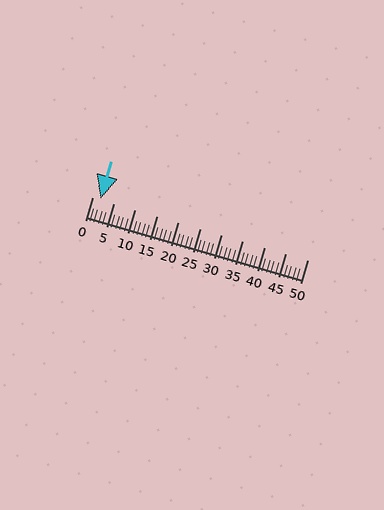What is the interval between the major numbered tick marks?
The major tick marks are spaced 5 units apart.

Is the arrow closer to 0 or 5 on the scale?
The arrow is closer to 0.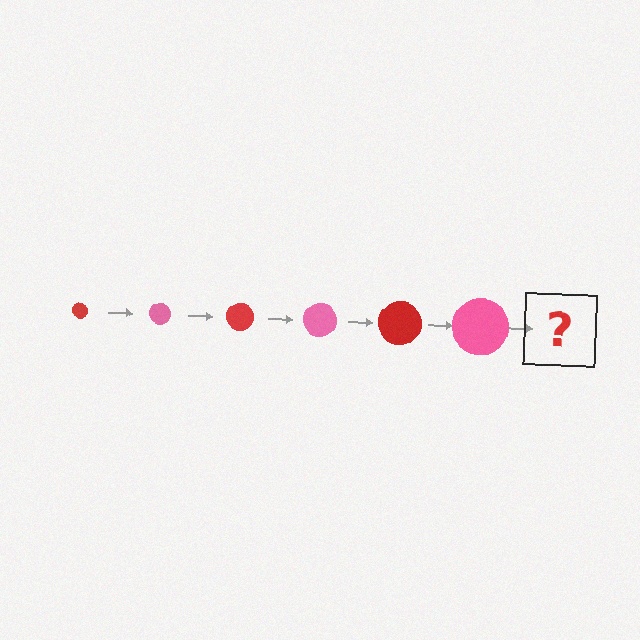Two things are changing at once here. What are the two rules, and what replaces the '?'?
The two rules are that the circle grows larger each step and the color cycles through red and pink. The '?' should be a red circle, larger than the previous one.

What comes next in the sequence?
The next element should be a red circle, larger than the previous one.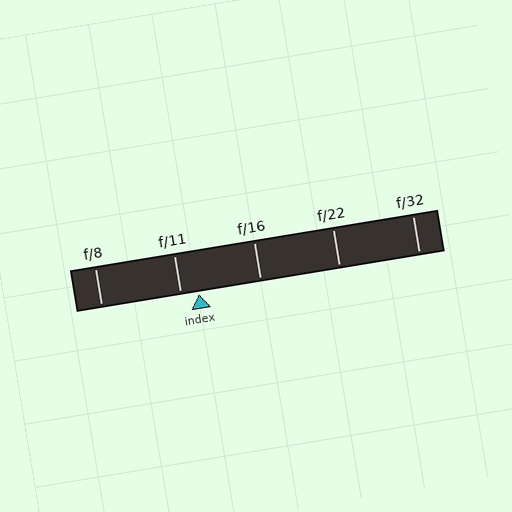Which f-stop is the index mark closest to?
The index mark is closest to f/11.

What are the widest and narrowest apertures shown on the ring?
The widest aperture shown is f/8 and the narrowest is f/32.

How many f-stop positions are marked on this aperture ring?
There are 5 f-stop positions marked.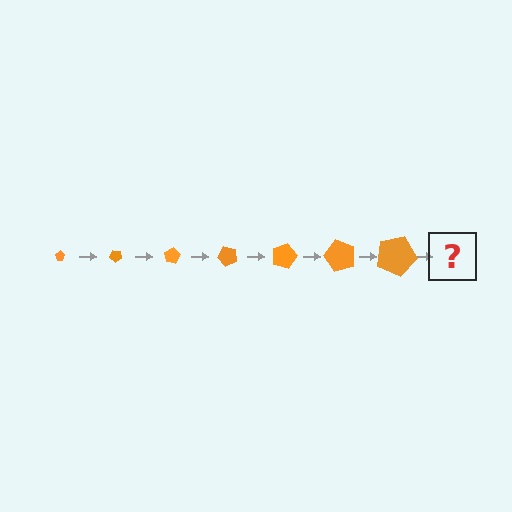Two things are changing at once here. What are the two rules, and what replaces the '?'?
The two rules are that the pentagon grows larger each step and it rotates 40 degrees each step. The '?' should be a pentagon, larger than the previous one and rotated 280 degrees from the start.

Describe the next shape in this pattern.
It should be a pentagon, larger than the previous one and rotated 280 degrees from the start.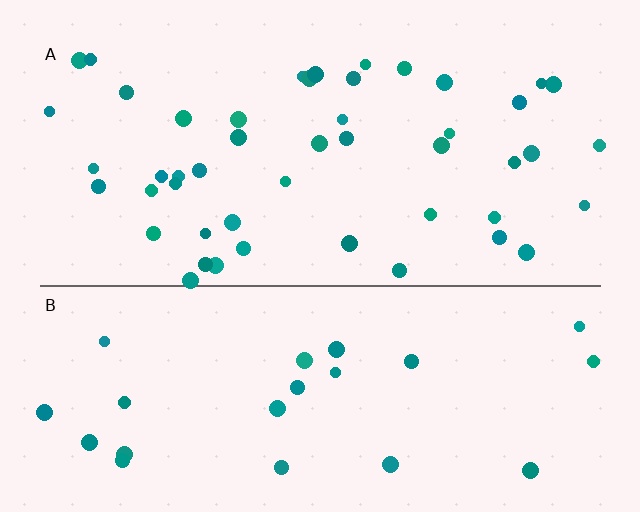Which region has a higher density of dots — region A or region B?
A (the top).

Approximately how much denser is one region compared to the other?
Approximately 2.1× — region A over region B.